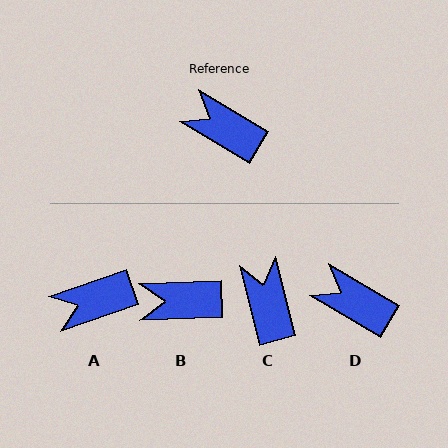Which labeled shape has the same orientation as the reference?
D.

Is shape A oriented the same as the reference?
No, it is off by about 50 degrees.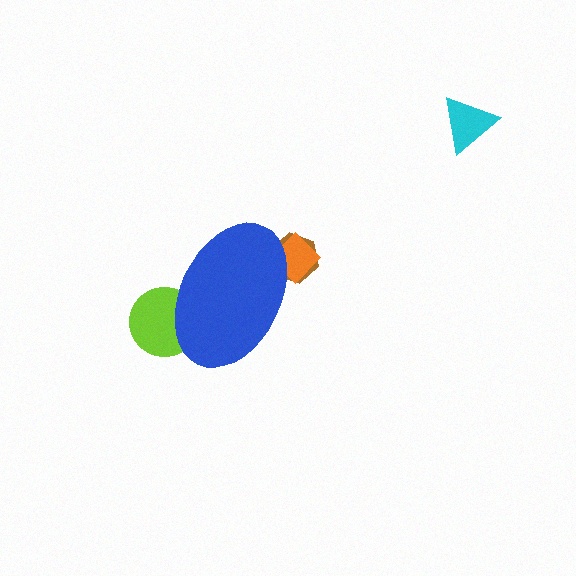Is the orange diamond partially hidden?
Yes, the orange diamond is partially hidden behind the blue ellipse.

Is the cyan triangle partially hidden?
No, the cyan triangle is fully visible.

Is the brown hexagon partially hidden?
Yes, the brown hexagon is partially hidden behind the blue ellipse.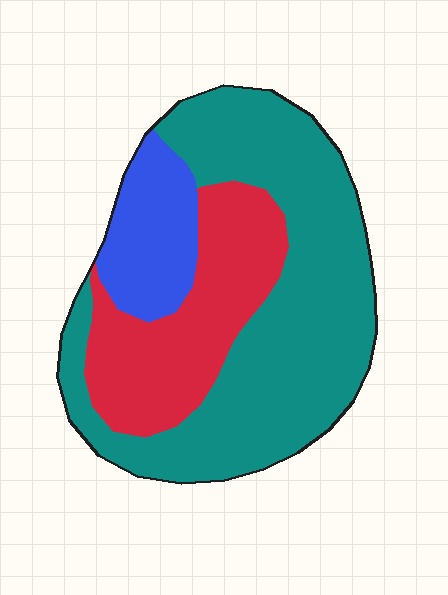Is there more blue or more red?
Red.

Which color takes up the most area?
Teal, at roughly 60%.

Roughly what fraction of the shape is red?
Red takes up about one quarter (1/4) of the shape.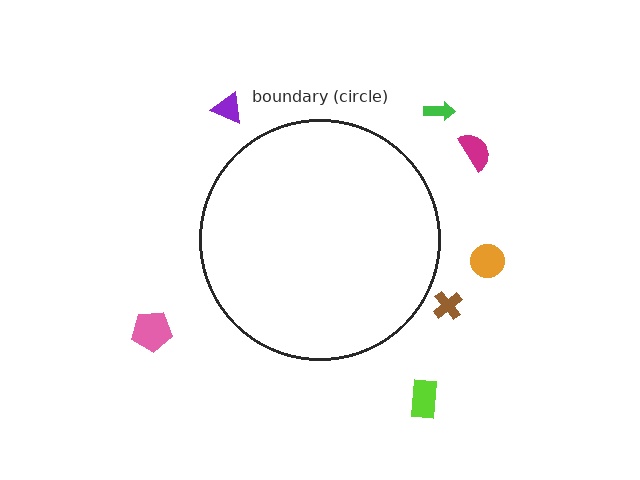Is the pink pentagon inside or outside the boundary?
Outside.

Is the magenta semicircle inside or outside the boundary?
Outside.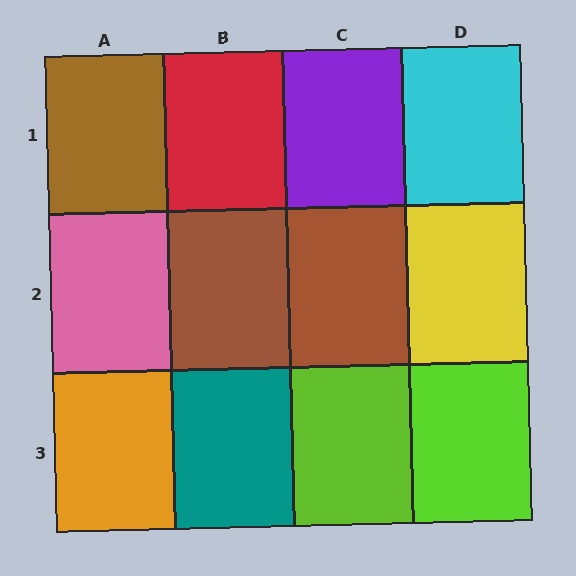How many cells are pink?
1 cell is pink.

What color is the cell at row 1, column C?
Purple.